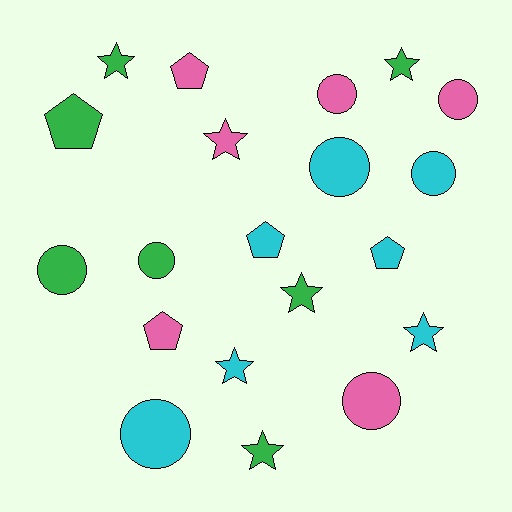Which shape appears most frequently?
Circle, with 8 objects.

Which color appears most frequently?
Green, with 7 objects.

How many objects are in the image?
There are 20 objects.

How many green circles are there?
There are 2 green circles.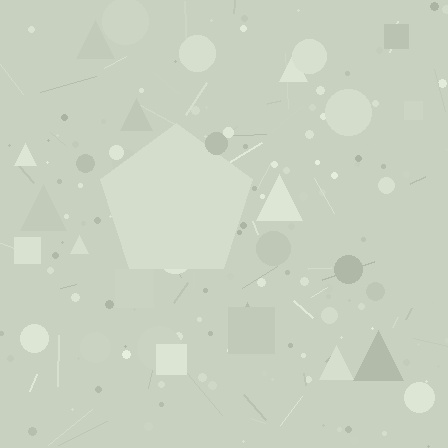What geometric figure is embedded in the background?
A pentagon is embedded in the background.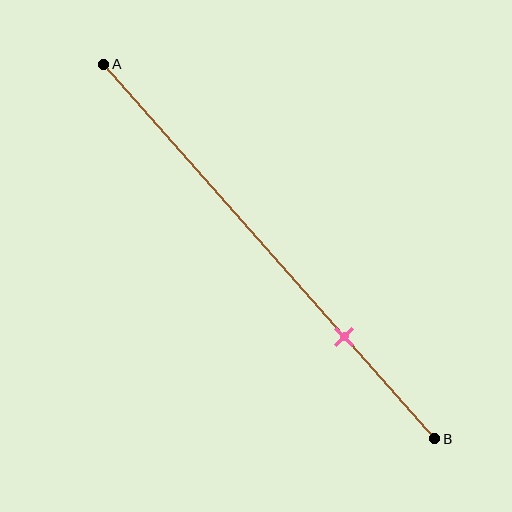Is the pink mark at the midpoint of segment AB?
No, the mark is at about 75% from A, not at the 50% midpoint.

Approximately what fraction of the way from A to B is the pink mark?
The pink mark is approximately 75% of the way from A to B.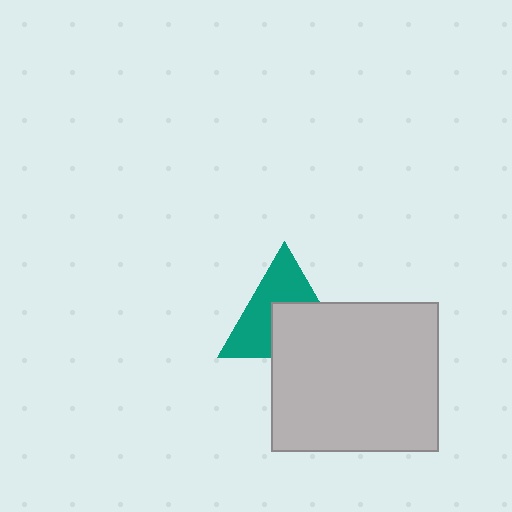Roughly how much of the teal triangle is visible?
About half of it is visible (roughly 54%).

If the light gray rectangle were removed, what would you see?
You would see the complete teal triangle.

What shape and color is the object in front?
The object in front is a light gray rectangle.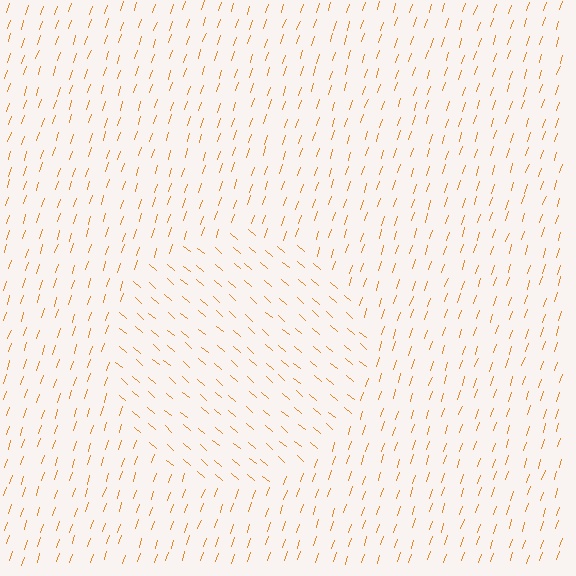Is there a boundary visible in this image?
Yes, there is a texture boundary formed by a change in line orientation.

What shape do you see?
I see a circle.